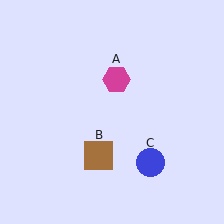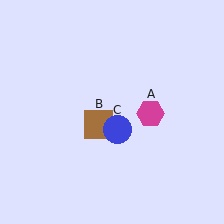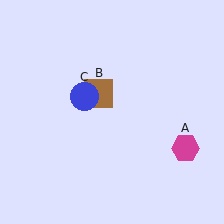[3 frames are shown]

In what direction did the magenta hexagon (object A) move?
The magenta hexagon (object A) moved down and to the right.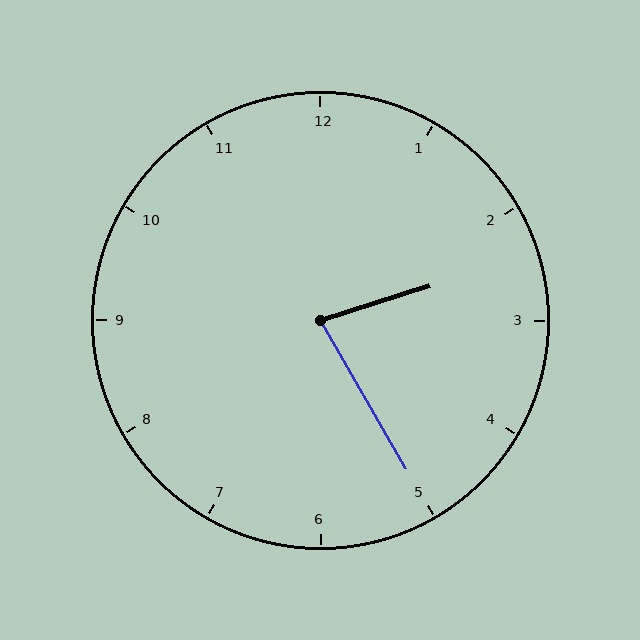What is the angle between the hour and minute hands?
Approximately 78 degrees.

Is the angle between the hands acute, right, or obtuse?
It is acute.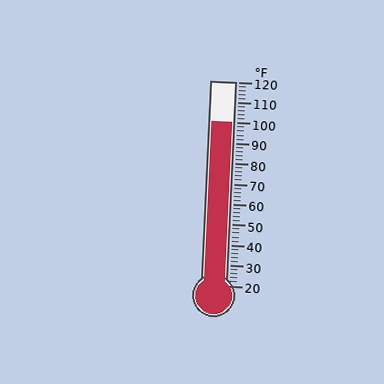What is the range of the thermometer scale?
The thermometer scale ranges from 20°F to 120°F.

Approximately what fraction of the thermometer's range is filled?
The thermometer is filled to approximately 80% of its range.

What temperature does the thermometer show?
The thermometer shows approximately 100°F.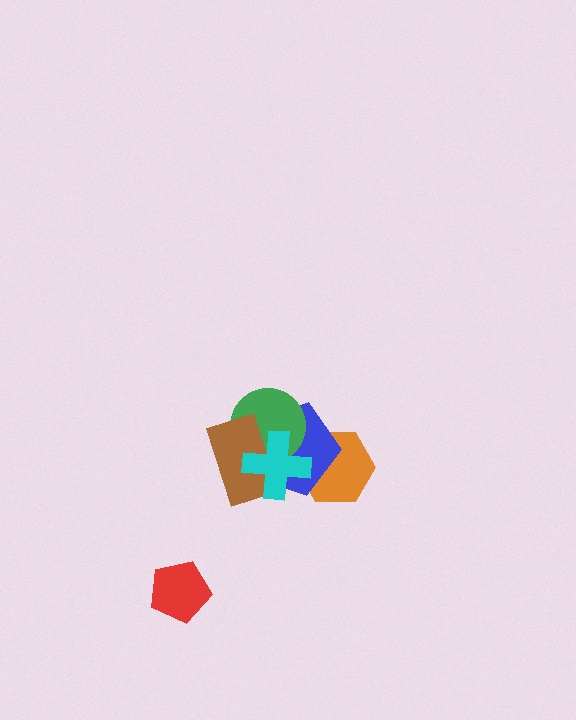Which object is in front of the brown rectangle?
The cyan cross is in front of the brown rectangle.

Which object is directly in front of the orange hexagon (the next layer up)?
The blue pentagon is directly in front of the orange hexagon.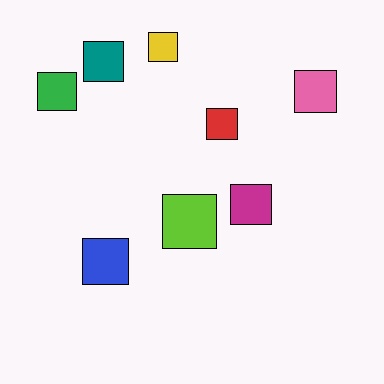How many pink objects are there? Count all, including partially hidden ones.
There is 1 pink object.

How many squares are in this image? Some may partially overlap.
There are 8 squares.